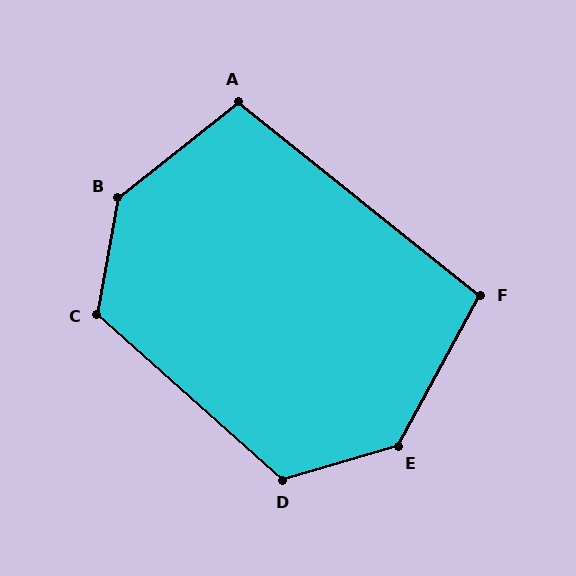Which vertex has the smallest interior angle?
F, at approximately 100 degrees.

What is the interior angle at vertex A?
Approximately 103 degrees (obtuse).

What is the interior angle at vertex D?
Approximately 121 degrees (obtuse).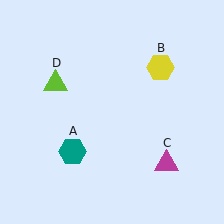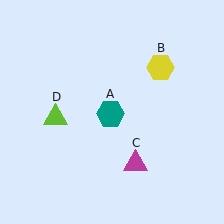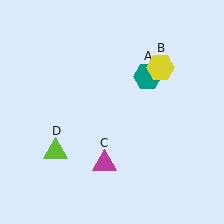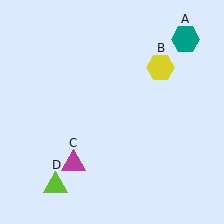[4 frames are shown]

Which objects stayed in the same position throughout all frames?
Yellow hexagon (object B) remained stationary.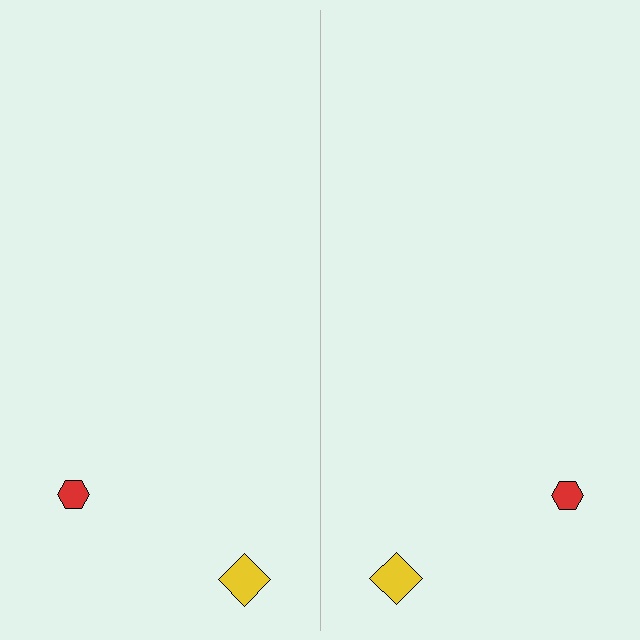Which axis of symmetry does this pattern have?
The pattern has a vertical axis of symmetry running through the center of the image.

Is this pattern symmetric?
Yes, this pattern has bilateral (reflection) symmetry.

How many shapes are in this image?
There are 4 shapes in this image.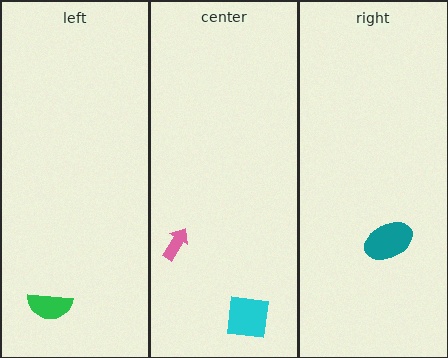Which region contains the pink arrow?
The center region.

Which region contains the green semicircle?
The left region.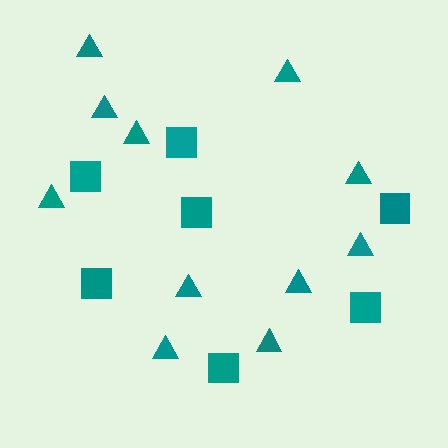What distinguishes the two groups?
There are 2 groups: one group of squares (7) and one group of triangles (11).